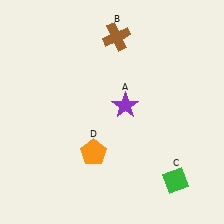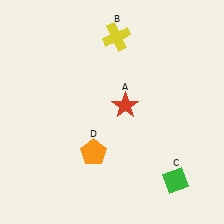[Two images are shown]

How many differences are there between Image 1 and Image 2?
There are 2 differences between the two images.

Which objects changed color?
A changed from purple to red. B changed from brown to yellow.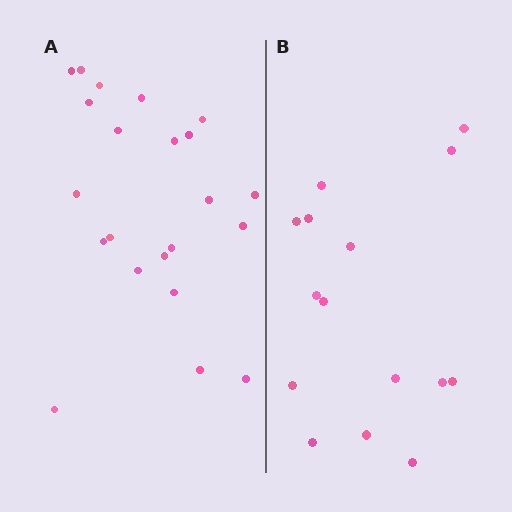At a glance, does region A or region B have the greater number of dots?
Region A (the left region) has more dots.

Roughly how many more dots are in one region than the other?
Region A has roughly 8 or so more dots than region B.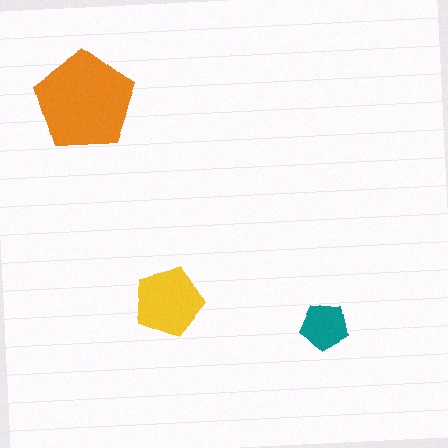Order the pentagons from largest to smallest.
the orange one, the yellow one, the teal one.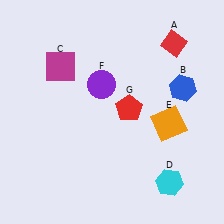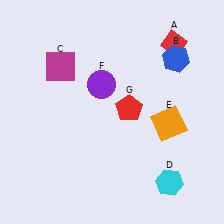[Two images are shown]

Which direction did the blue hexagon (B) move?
The blue hexagon (B) moved up.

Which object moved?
The blue hexagon (B) moved up.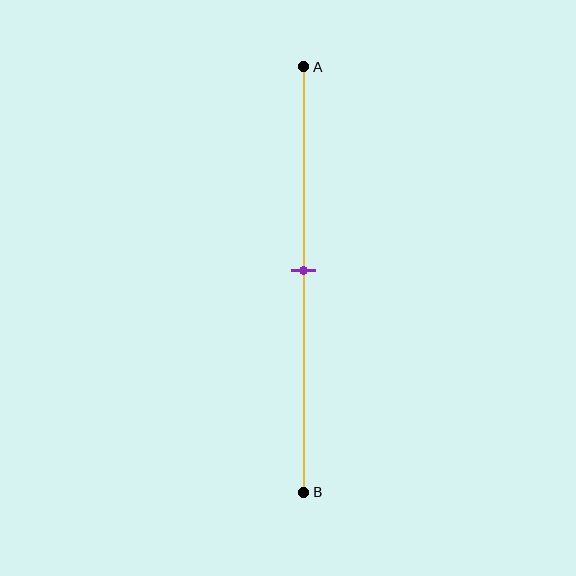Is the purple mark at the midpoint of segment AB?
Yes, the mark is approximately at the midpoint.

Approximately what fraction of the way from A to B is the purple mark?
The purple mark is approximately 50% of the way from A to B.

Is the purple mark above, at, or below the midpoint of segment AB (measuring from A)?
The purple mark is approximately at the midpoint of segment AB.